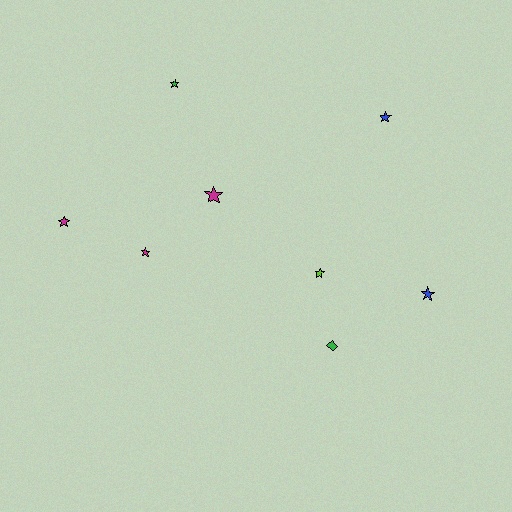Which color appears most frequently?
Magenta, with 3 objects.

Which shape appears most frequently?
Star, with 7 objects.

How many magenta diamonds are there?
There are no magenta diamonds.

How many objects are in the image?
There are 8 objects.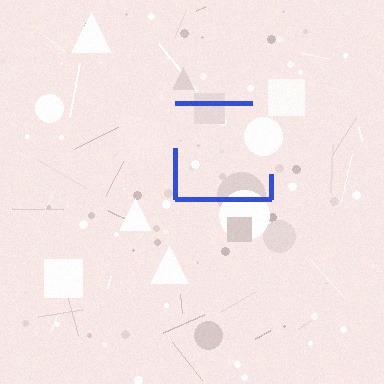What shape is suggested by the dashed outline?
The dashed outline suggests a square.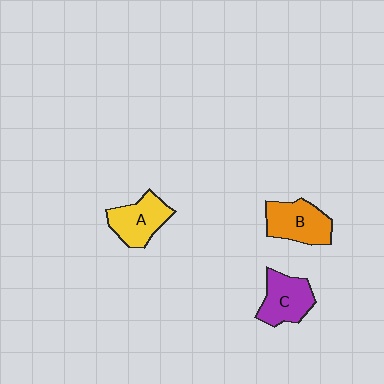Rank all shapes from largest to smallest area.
From largest to smallest: B (orange), C (purple), A (yellow).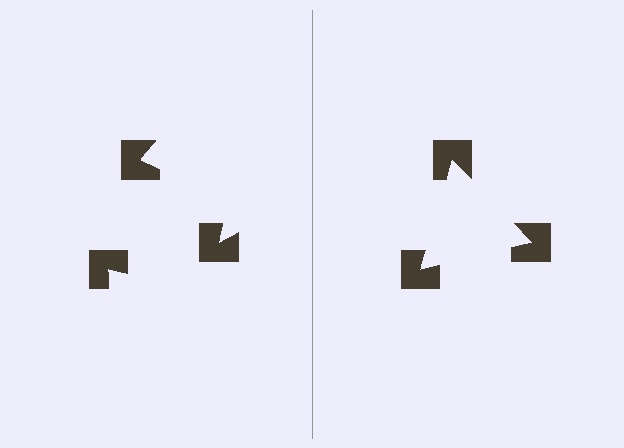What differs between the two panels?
The notched squares are positioned identically on both sides; only the wedge orientations differ. On the right they align to a triangle; on the left they are misaligned.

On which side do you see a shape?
An illusory triangle appears on the right side. On the left side the wedge cuts are rotated, so no coherent shape forms.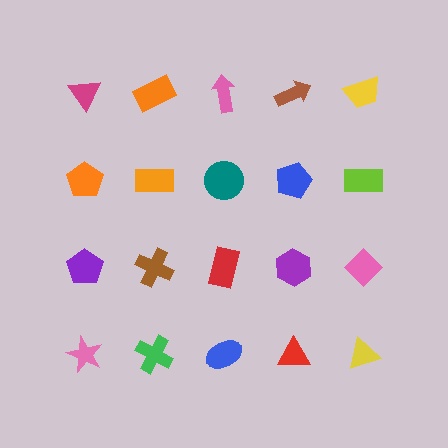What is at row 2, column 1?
An orange pentagon.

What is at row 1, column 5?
A yellow trapezoid.